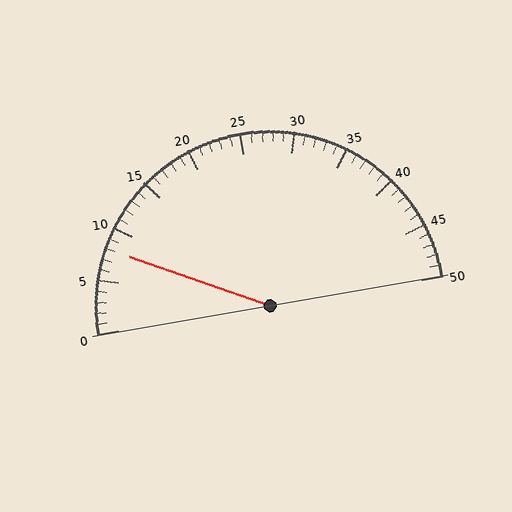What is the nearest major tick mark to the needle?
The nearest major tick mark is 10.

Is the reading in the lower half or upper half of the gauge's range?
The reading is in the lower half of the range (0 to 50).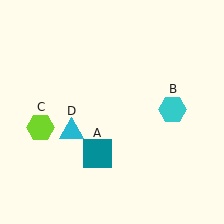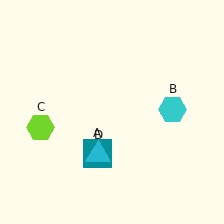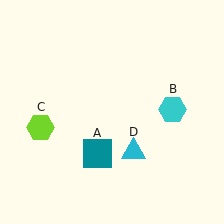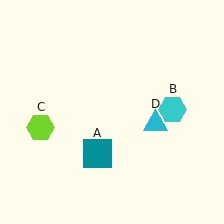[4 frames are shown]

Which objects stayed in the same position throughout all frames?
Teal square (object A) and cyan hexagon (object B) and lime hexagon (object C) remained stationary.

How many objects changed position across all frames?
1 object changed position: cyan triangle (object D).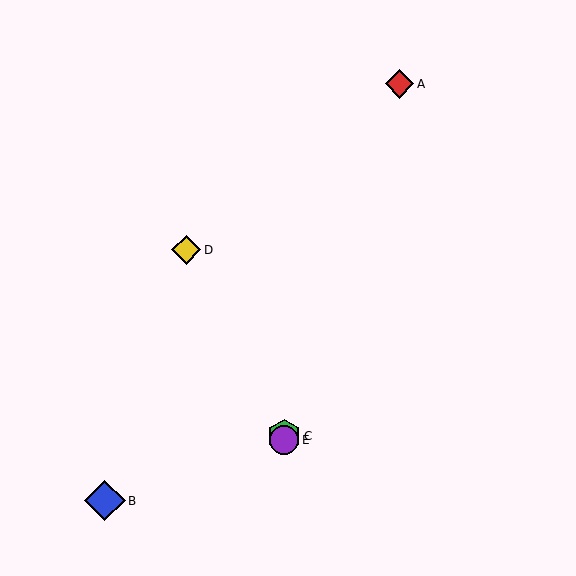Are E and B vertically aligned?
No, E is at x≈284 and B is at x≈105.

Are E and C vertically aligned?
Yes, both are at x≈284.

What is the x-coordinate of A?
Object A is at x≈399.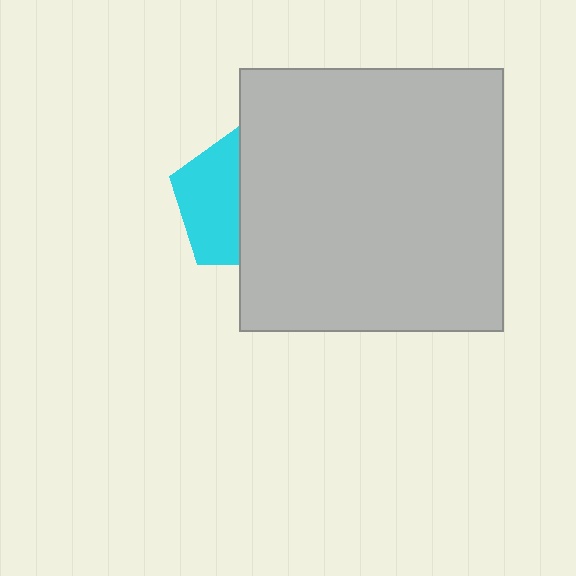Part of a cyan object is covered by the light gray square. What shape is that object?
It is a pentagon.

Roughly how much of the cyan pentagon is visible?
About half of it is visible (roughly 46%).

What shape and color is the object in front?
The object in front is a light gray square.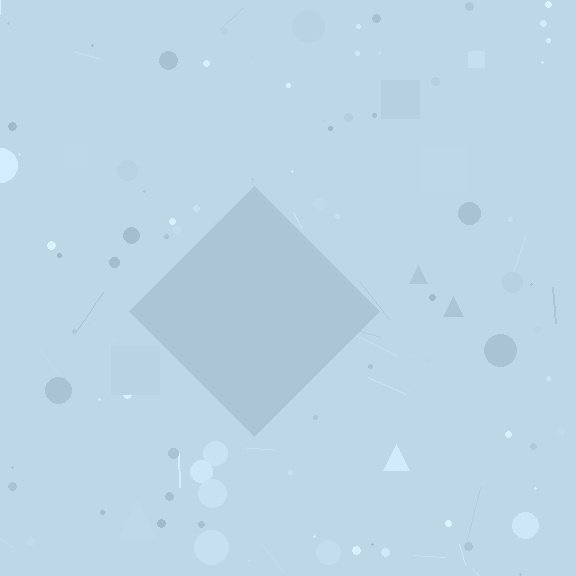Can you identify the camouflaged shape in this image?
The camouflaged shape is a diamond.